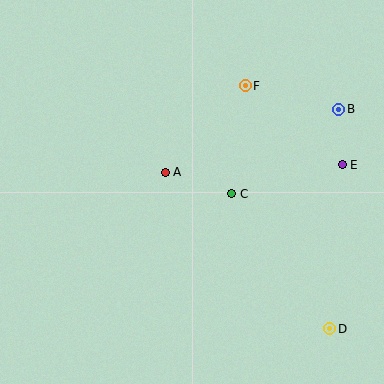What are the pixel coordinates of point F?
Point F is at (245, 86).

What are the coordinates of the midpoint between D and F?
The midpoint between D and F is at (288, 207).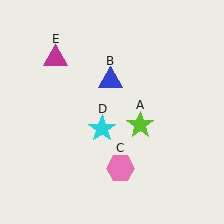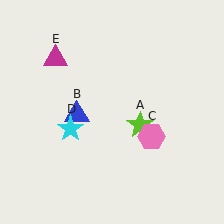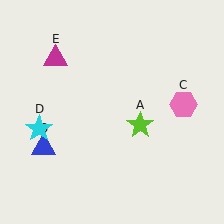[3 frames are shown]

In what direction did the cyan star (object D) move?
The cyan star (object D) moved left.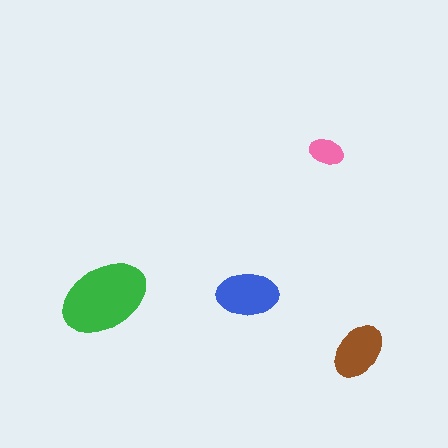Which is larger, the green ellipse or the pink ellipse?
The green one.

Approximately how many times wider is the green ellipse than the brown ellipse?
About 1.5 times wider.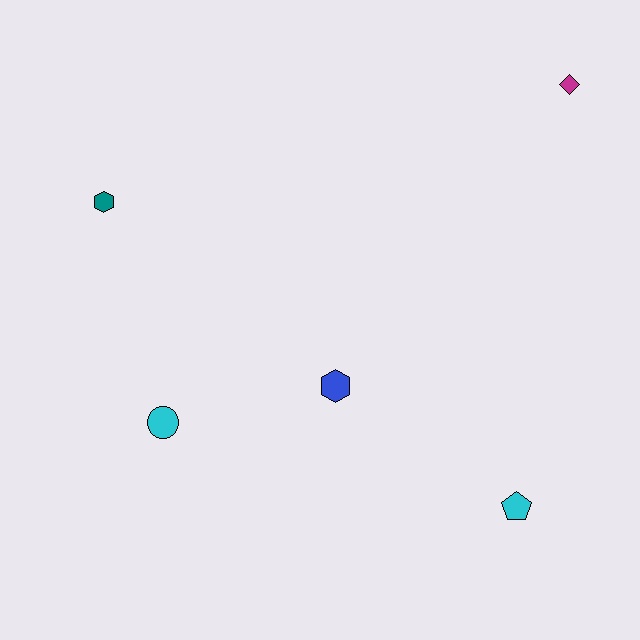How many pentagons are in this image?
There is 1 pentagon.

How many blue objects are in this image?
There is 1 blue object.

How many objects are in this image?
There are 5 objects.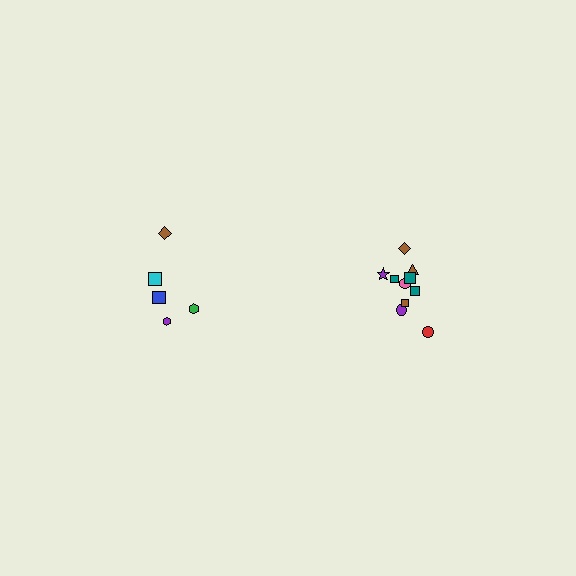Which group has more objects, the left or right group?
The right group.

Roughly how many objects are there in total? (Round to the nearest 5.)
Roughly 15 objects in total.